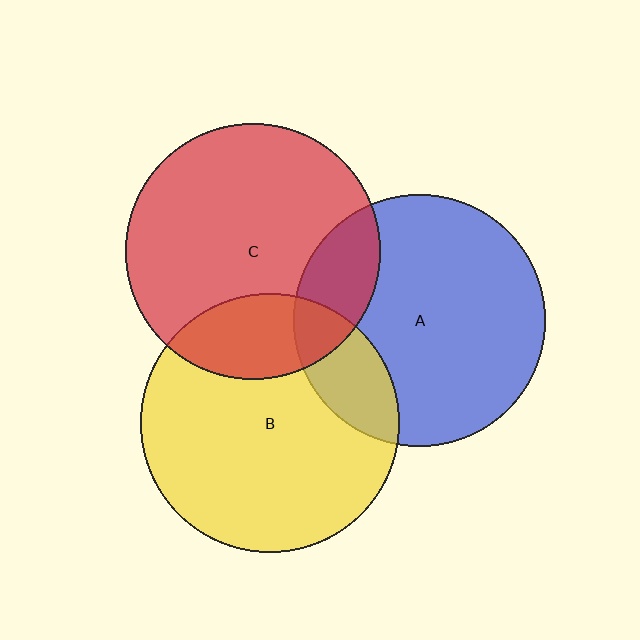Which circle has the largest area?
Circle B (yellow).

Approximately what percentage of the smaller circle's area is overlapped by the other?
Approximately 20%.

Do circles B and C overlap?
Yes.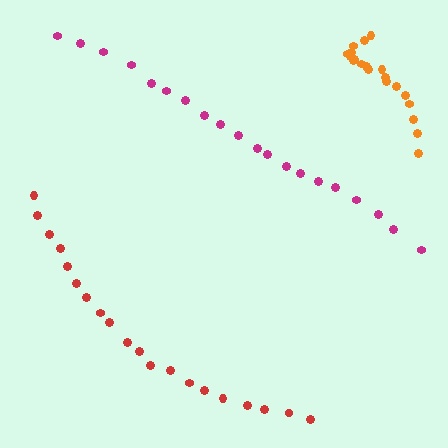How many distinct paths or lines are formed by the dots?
There are 3 distinct paths.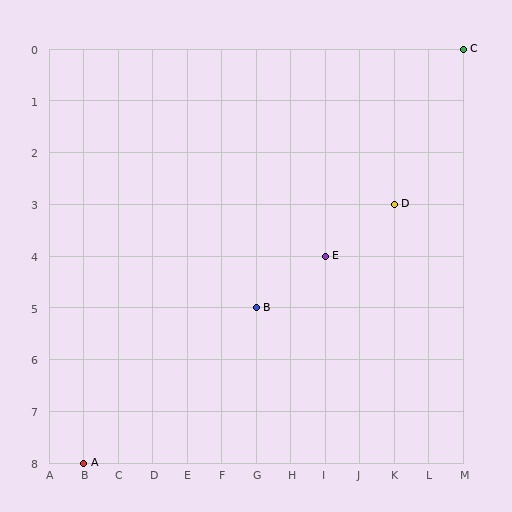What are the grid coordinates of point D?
Point D is at grid coordinates (K, 3).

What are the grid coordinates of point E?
Point E is at grid coordinates (I, 4).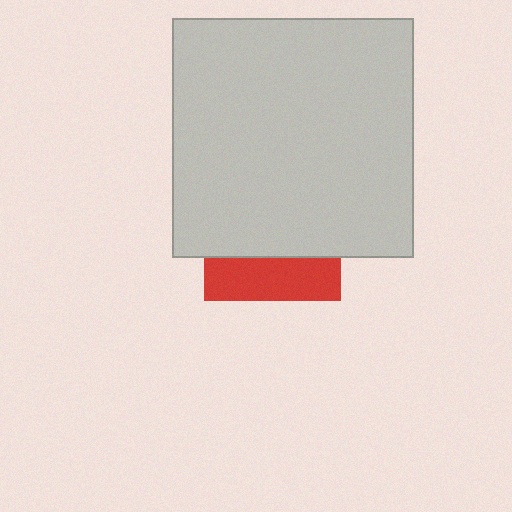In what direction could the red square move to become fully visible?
The red square could move down. That would shift it out from behind the light gray rectangle entirely.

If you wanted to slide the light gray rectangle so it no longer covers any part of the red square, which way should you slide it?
Slide it up — that is the most direct way to separate the two shapes.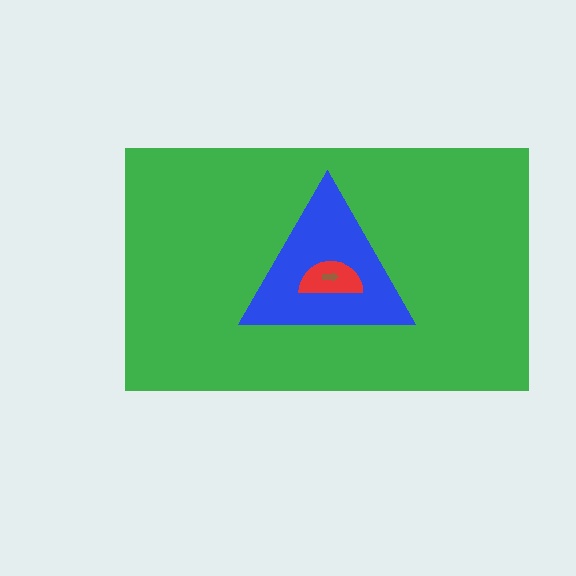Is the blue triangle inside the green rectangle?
Yes.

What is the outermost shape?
The green rectangle.